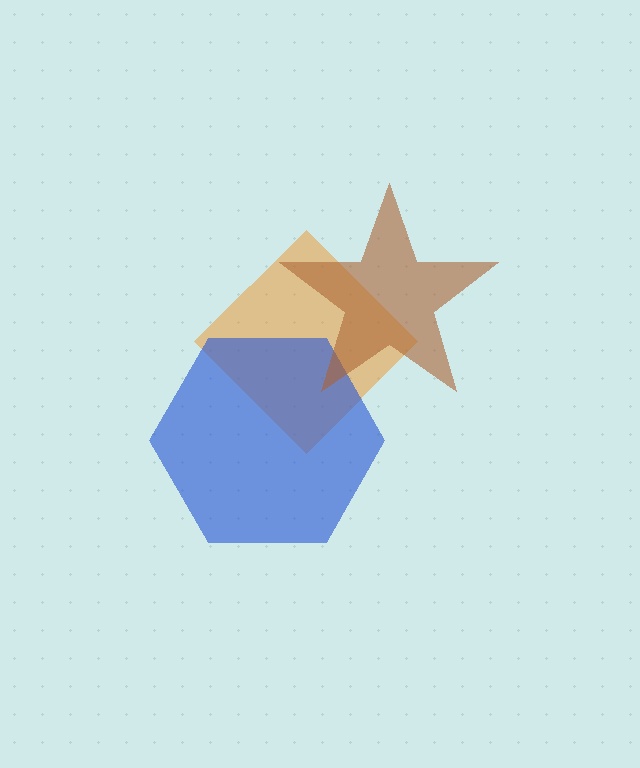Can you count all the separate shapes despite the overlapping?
Yes, there are 3 separate shapes.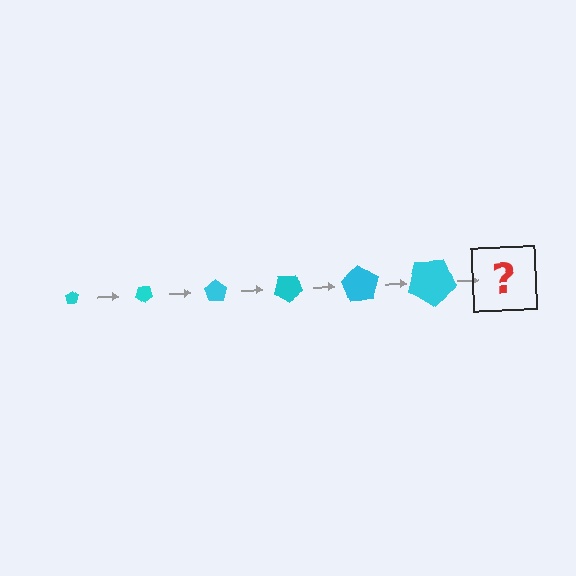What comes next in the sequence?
The next element should be a pentagon, larger than the previous one and rotated 210 degrees from the start.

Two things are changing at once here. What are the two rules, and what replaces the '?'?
The two rules are that the pentagon grows larger each step and it rotates 35 degrees each step. The '?' should be a pentagon, larger than the previous one and rotated 210 degrees from the start.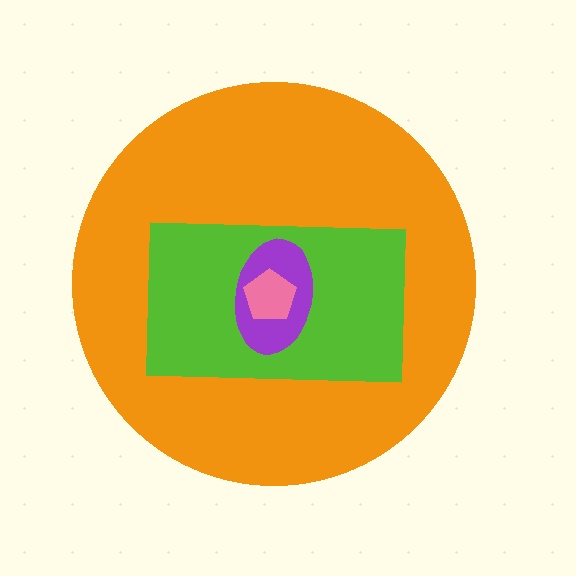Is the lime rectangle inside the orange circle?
Yes.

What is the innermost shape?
The pink pentagon.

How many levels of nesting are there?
4.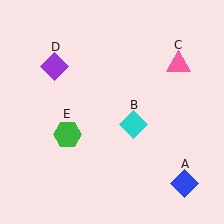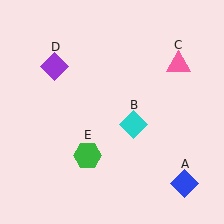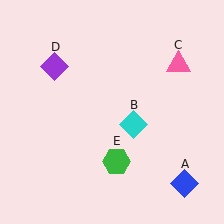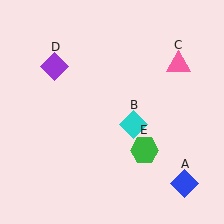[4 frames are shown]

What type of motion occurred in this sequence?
The green hexagon (object E) rotated counterclockwise around the center of the scene.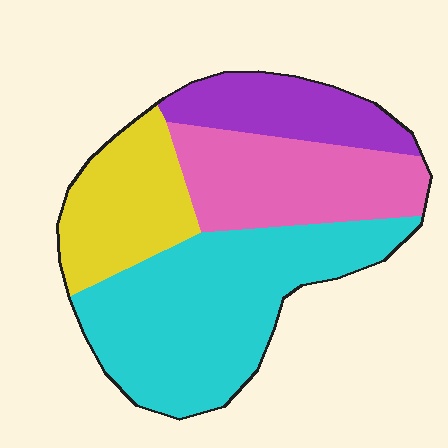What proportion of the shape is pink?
Pink takes up about one quarter (1/4) of the shape.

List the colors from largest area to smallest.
From largest to smallest: cyan, pink, yellow, purple.